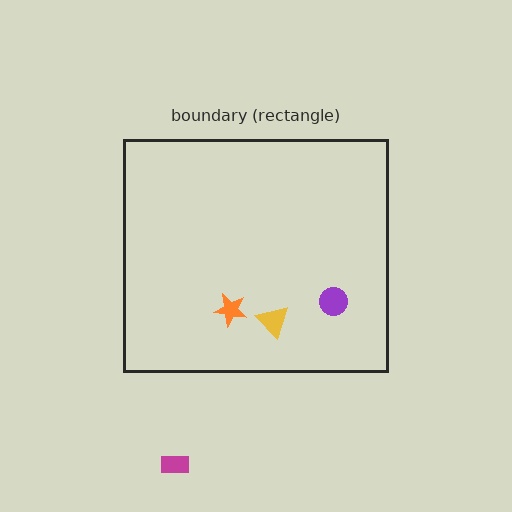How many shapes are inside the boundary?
3 inside, 1 outside.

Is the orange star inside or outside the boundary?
Inside.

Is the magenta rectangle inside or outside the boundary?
Outside.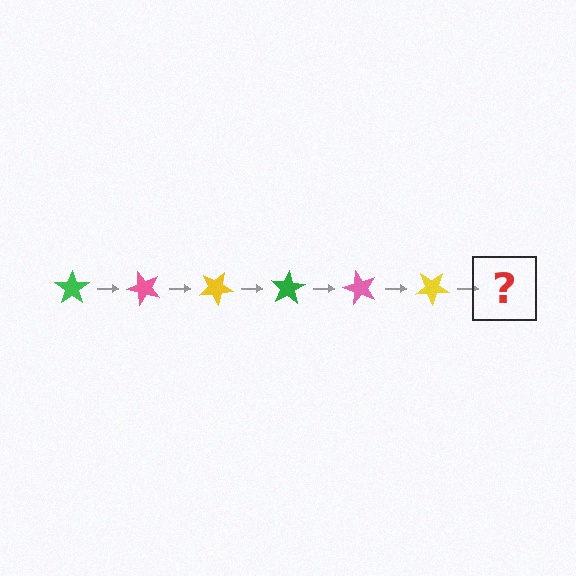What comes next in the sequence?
The next element should be a green star, rotated 300 degrees from the start.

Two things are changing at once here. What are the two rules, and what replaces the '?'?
The two rules are that it rotates 50 degrees each step and the color cycles through green, pink, and yellow. The '?' should be a green star, rotated 300 degrees from the start.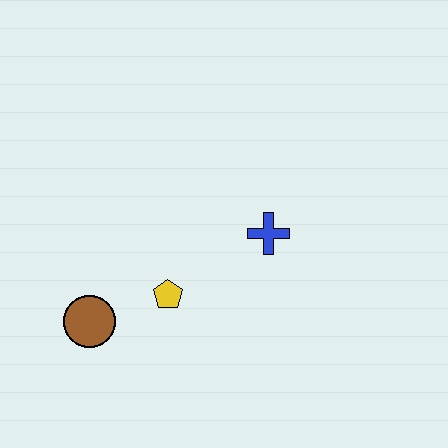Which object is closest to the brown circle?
The yellow pentagon is closest to the brown circle.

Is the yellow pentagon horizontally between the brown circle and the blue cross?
Yes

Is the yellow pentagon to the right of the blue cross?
No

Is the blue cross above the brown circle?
Yes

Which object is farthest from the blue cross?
The brown circle is farthest from the blue cross.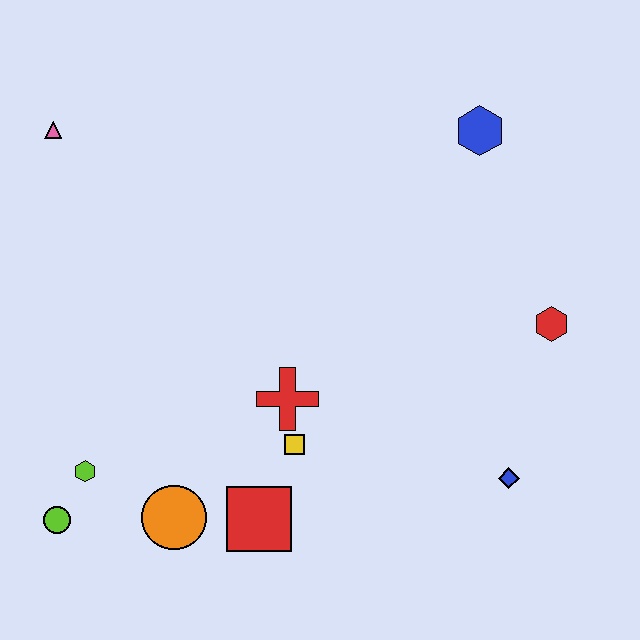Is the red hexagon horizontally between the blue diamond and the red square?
No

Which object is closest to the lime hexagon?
The lime circle is closest to the lime hexagon.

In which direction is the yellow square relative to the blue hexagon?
The yellow square is below the blue hexagon.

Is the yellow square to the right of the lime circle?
Yes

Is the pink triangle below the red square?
No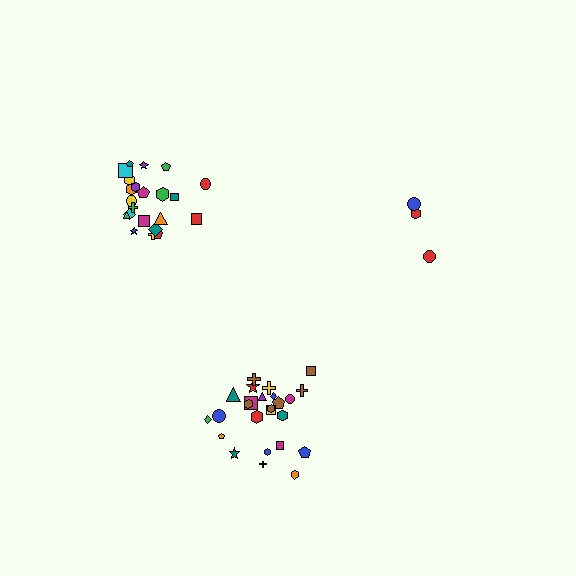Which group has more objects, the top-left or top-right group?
The top-left group.